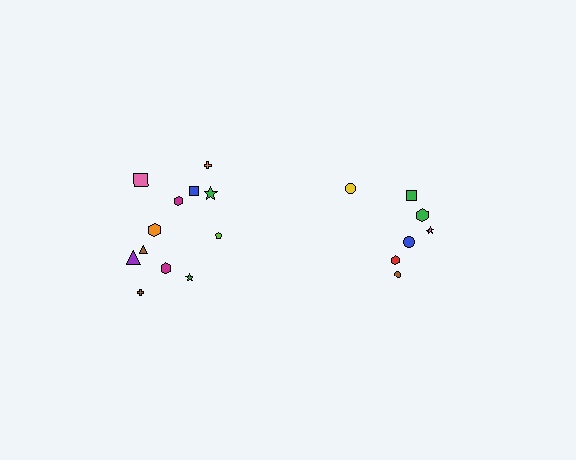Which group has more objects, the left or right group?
The left group.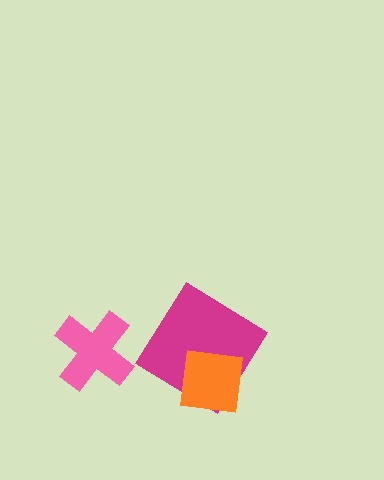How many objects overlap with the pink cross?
0 objects overlap with the pink cross.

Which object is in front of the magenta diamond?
The orange square is in front of the magenta diamond.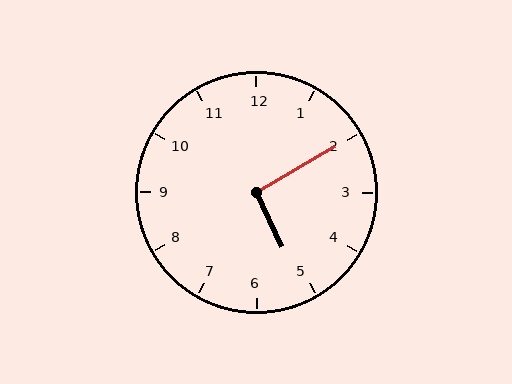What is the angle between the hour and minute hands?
Approximately 95 degrees.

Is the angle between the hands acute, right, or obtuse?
It is right.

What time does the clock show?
5:10.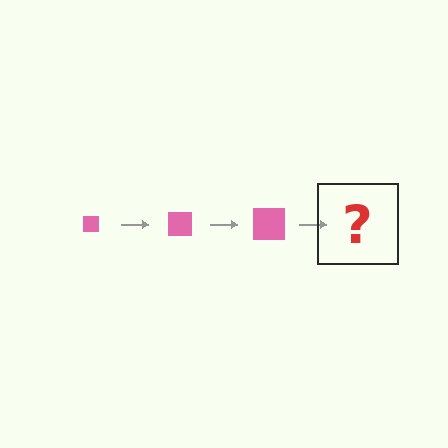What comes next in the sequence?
The next element should be a pink square, larger than the previous one.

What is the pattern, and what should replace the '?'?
The pattern is that the square gets progressively larger each step. The '?' should be a pink square, larger than the previous one.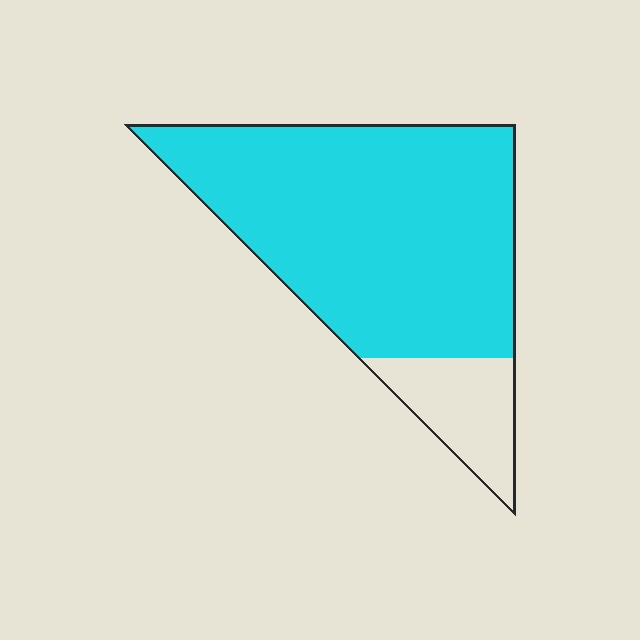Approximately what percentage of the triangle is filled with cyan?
Approximately 85%.